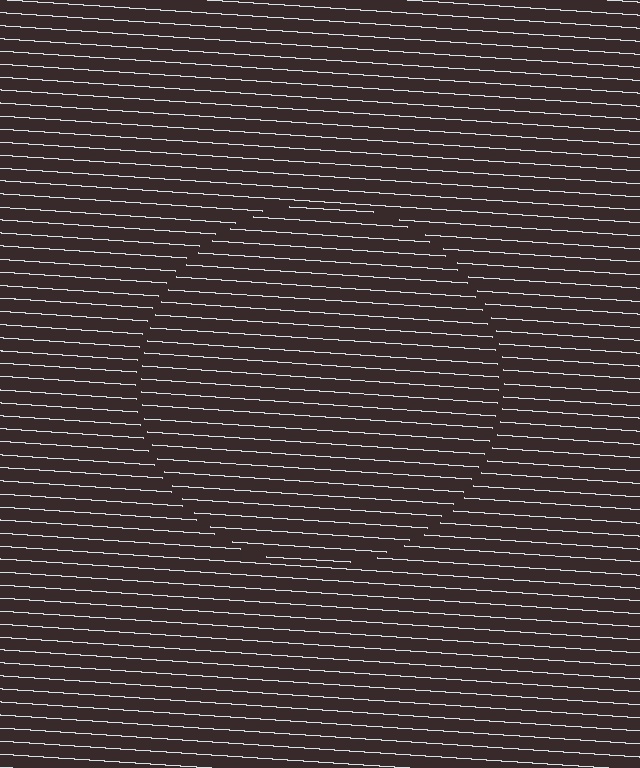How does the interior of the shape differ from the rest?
The interior of the shape contains the same grating, shifted by half a period — the contour is defined by the phase discontinuity where line-ends from the inner and outer gratings abut.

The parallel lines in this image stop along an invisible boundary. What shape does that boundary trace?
An illusory circle. The interior of the shape contains the same grating, shifted by half a period — the contour is defined by the phase discontinuity where line-ends from the inner and outer gratings abut.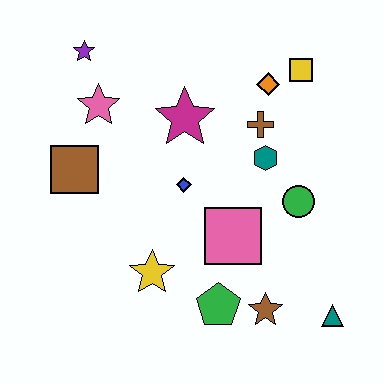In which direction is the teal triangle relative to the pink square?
The teal triangle is to the right of the pink square.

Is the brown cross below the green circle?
No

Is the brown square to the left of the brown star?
Yes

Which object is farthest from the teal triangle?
The purple star is farthest from the teal triangle.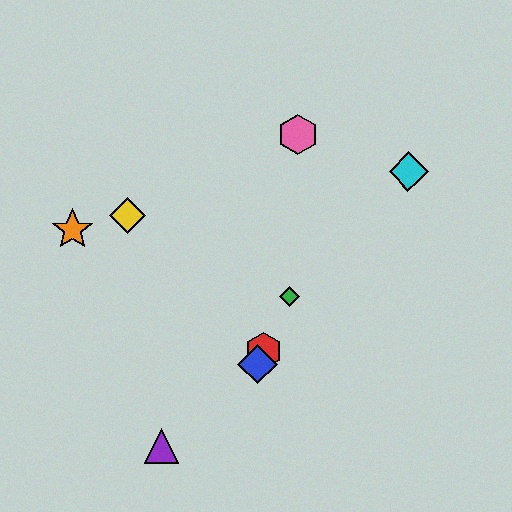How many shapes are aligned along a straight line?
3 shapes (the red hexagon, the blue diamond, the green diamond) are aligned along a straight line.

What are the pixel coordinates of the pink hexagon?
The pink hexagon is at (298, 135).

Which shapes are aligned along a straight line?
The red hexagon, the blue diamond, the green diamond are aligned along a straight line.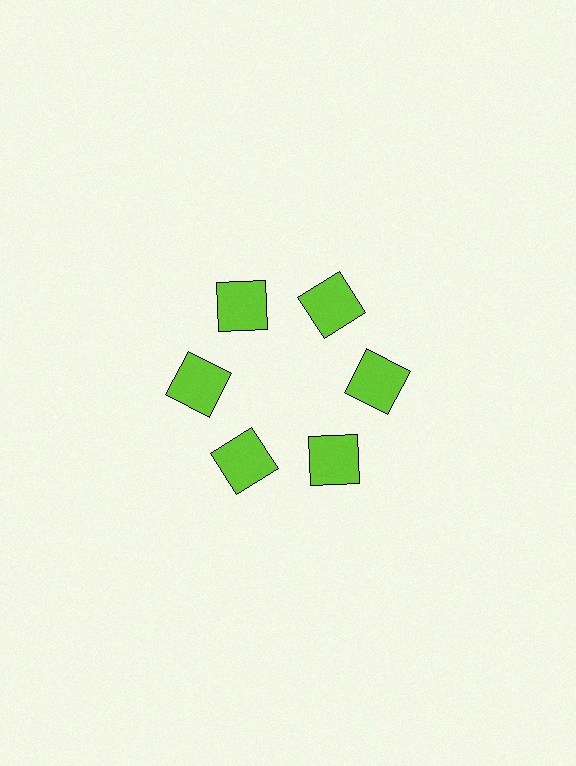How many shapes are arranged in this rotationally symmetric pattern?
There are 6 shapes, arranged in 6 groups of 1.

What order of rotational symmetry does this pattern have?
This pattern has 6-fold rotational symmetry.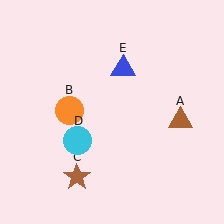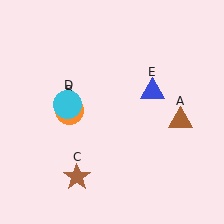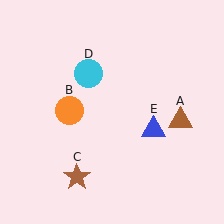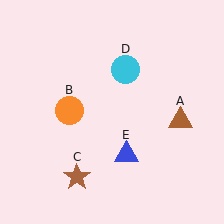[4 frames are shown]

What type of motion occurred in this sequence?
The cyan circle (object D), blue triangle (object E) rotated clockwise around the center of the scene.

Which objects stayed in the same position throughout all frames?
Brown triangle (object A) and orange circle (object B) and brown star (object C) remained stationary.